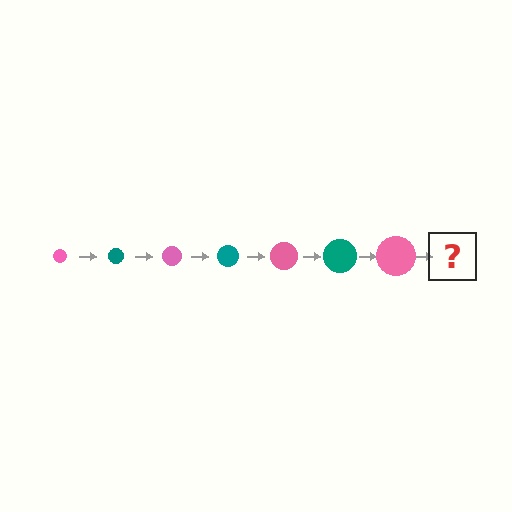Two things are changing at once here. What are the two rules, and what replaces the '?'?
The two rules are that the circle grows larger each step and the color cycles through pink and teal. The '?' should be a teal circle, larger than the previous one.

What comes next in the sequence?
The next element should be a teal circle, larger than the previous one.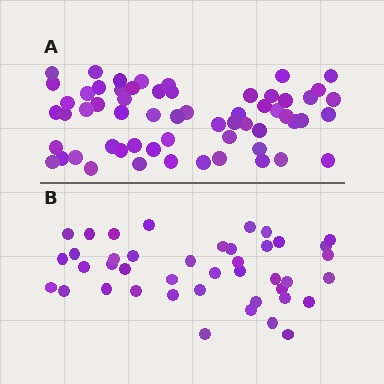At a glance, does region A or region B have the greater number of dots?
Region A (the top region) has more dots.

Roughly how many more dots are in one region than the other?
Region A has approximately 20 more dots than region B.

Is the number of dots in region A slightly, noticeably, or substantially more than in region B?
Region A has noticeably more, but not dramatically so. The ratio is roughly 1.4 to 1.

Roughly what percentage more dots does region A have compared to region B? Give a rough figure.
About 45% more.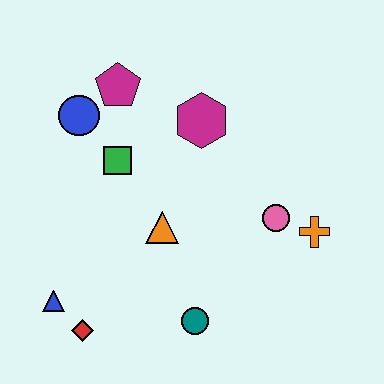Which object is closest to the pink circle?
The orange cross is closest to the pink circle.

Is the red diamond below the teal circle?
Yes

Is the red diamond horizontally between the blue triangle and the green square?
Yes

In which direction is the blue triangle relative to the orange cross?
The blue triangle is to the left of the orange cross.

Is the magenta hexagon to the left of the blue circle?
No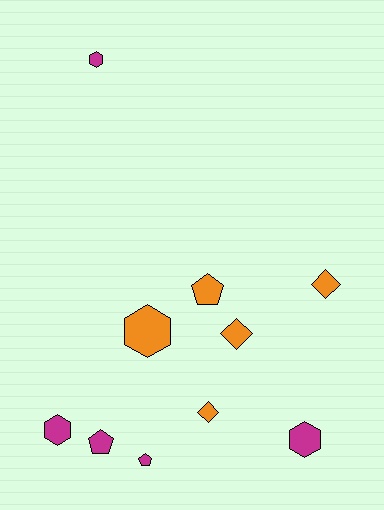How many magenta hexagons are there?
There are 3 magenta hexagons.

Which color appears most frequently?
Orange, with 5 objects.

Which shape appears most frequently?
Hexagon, with 4 objects.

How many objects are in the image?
There are 10 objects.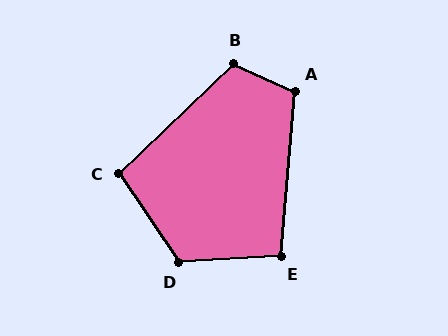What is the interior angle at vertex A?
Approximately 109 degrees (obtuse).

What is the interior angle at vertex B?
Approximately 112 degrees (obtuse).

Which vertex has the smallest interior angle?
E, at approximately 99 degrees.